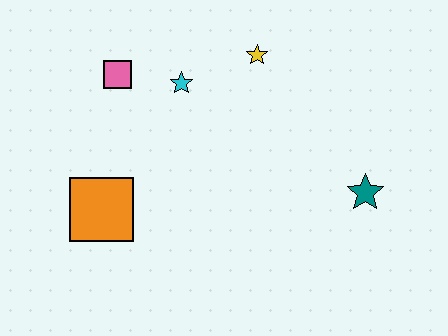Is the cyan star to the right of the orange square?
Yes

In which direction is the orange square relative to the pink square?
The orange square is below the pink square.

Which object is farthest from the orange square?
The teal star is farthest from the orange square.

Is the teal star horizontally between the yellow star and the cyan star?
No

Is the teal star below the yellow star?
Yes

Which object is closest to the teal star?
The yellow star is closest to the teal star.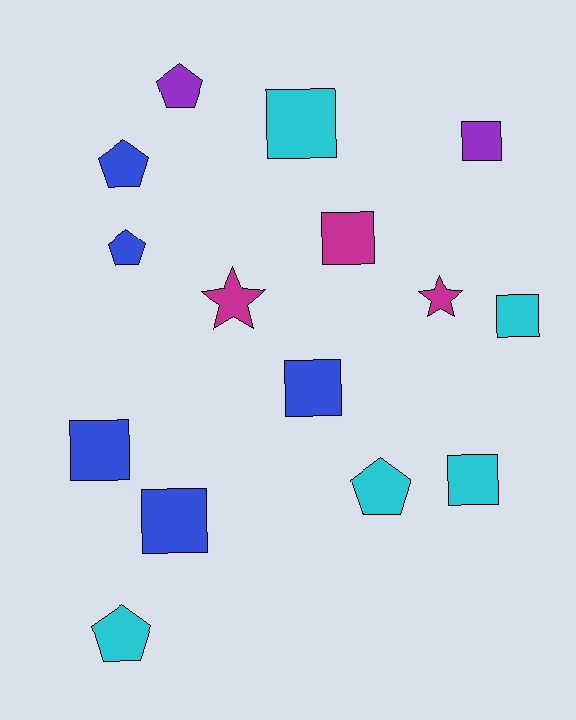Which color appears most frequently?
Cyan, with 5 objects.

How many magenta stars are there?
There are 2 magenta stars.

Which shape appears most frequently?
Square, with 8 objects.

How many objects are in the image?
There are 15 objects.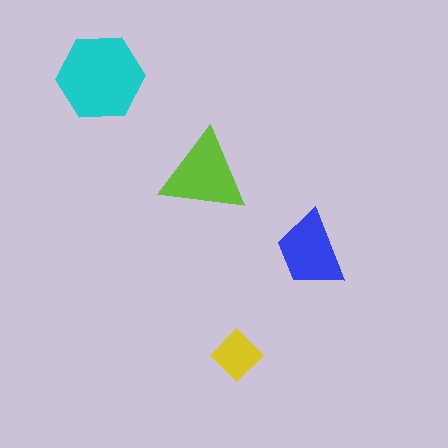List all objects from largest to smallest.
The cyan hexagon, the lime triangle, the blue trapezoid, the yellow diamond.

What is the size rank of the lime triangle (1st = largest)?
2nd.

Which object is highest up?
The cyan hexagon is topmost.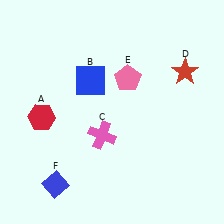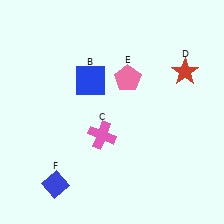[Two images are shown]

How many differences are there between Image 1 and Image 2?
There is 1 difference between the two images.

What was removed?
The red hexagon (A) was removed in Image 2.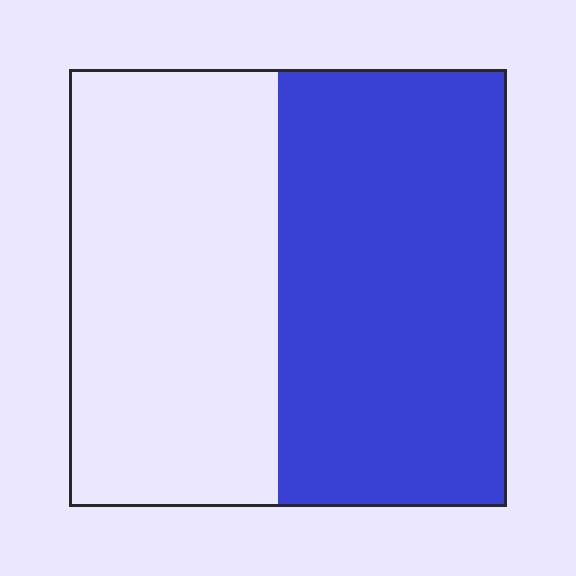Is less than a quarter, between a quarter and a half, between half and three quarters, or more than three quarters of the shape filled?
Between half and three quarters.